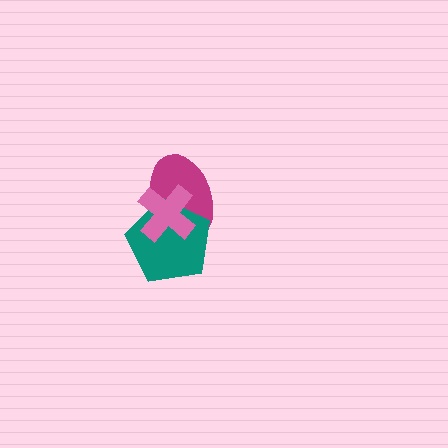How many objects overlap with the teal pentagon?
2 objects overlap with the teal pentagon.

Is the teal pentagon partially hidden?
Yes, it is partially covered by another shape.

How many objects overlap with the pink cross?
2 objects overlap with the pink cross.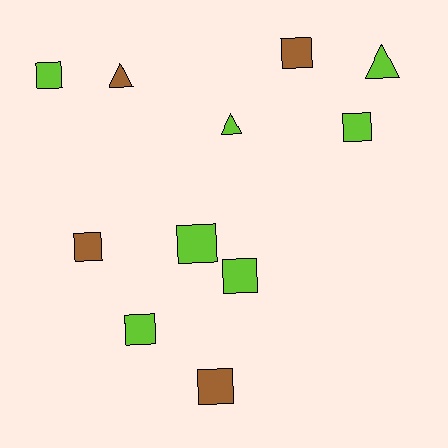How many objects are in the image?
There are 11 objects.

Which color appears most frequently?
Lime, with 7 objects.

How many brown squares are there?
There are 3 brown squares.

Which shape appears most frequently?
Square, with 8 objects.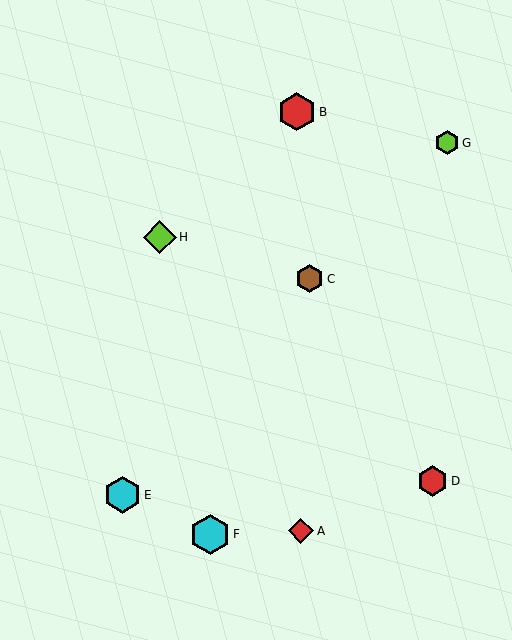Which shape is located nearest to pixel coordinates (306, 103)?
The red hexagon (labeled B) at (297, 112) is nearest to that location.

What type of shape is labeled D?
Shape D is a red hexagon.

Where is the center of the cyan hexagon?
The center of the cyan hexagon is at (122, 495).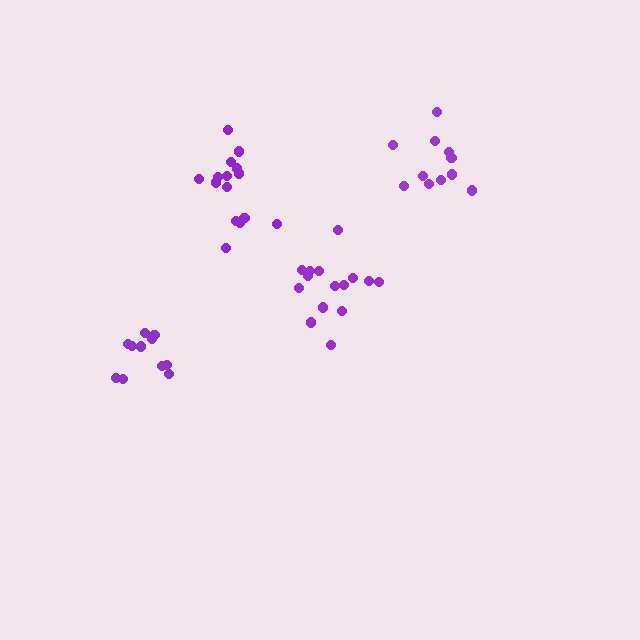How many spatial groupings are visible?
There are 4 spatial groupings.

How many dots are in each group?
Group 1: 15 dots, Group 2: 11 dots, Group 3: 15 dots, Group 4: 11 dots (52 total).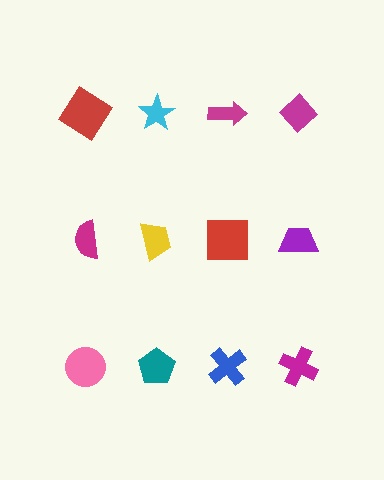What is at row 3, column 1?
A pink circle.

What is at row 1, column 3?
A magenta arrow.